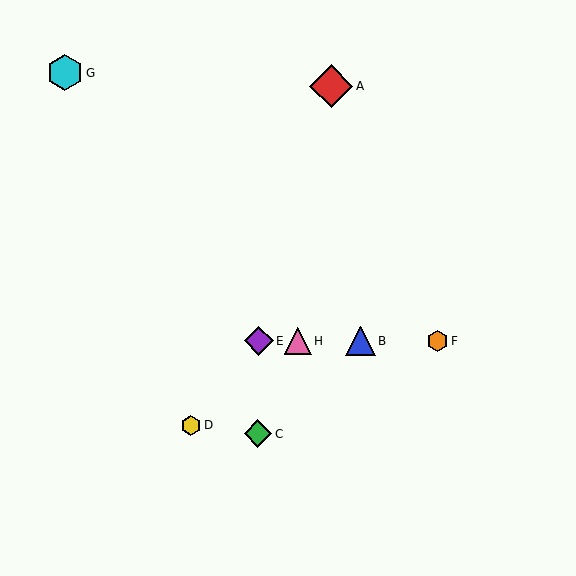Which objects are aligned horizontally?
Objects B, E, F, H are aligned horizontally.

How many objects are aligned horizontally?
4 objects (B, E, F, H) are aligned horizontally.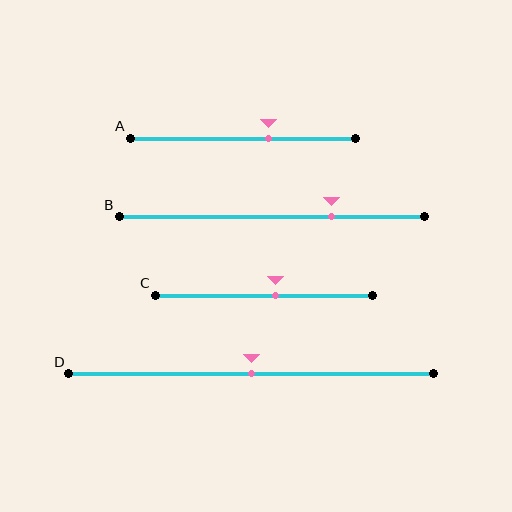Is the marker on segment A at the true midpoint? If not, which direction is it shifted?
No, the marker on segment A is shifted to the right by about 11% of the segment length.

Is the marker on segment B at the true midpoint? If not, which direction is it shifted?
No, the marker on segment B is shifted to the right by about 19% of the segment length.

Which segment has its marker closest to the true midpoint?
Segment D has its marker closest to the true midpoint.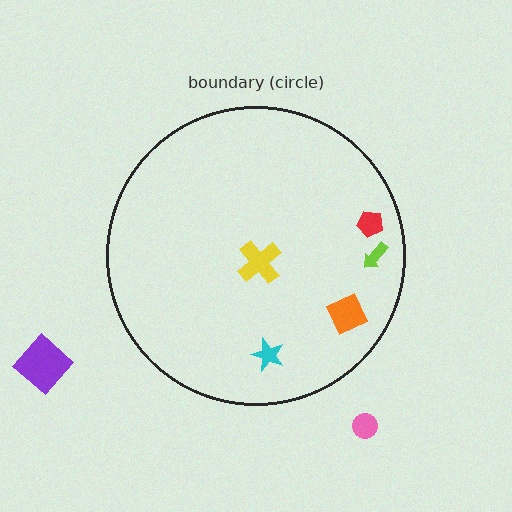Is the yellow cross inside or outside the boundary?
Inside.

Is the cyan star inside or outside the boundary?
Inside.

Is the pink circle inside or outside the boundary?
Outside.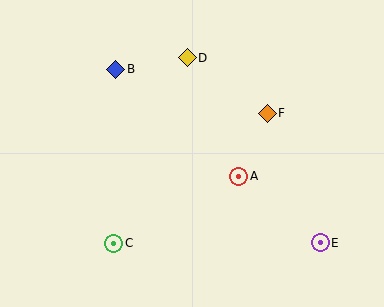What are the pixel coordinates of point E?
Point E is at (320, 243).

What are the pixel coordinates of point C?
Point C is at (114, 243).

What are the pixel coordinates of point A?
Point A is at (239, 176).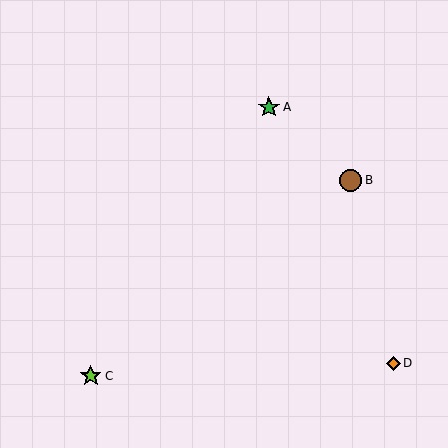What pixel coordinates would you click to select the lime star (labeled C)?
Click at (91, 376) to select the lime star C.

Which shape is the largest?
The brown circle (labeled B) is the largest.